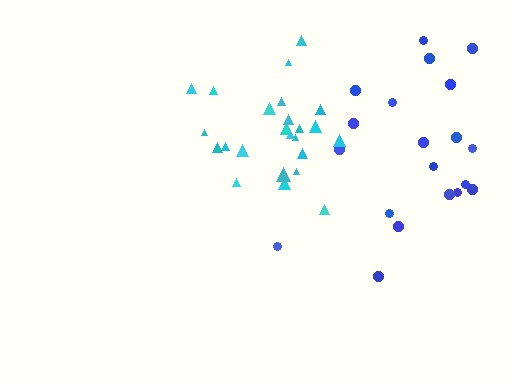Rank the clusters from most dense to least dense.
cyan, blue.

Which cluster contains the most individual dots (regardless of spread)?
Cyan (24).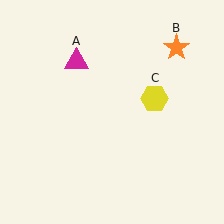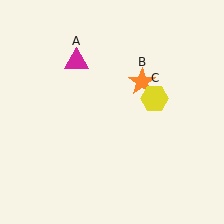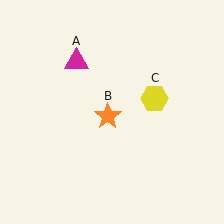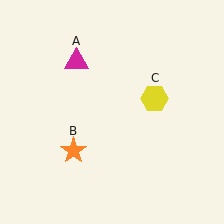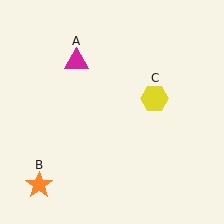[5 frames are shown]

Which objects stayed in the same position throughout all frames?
Magenta triangle (object A) and yellow hexagon (object C) remained stationary.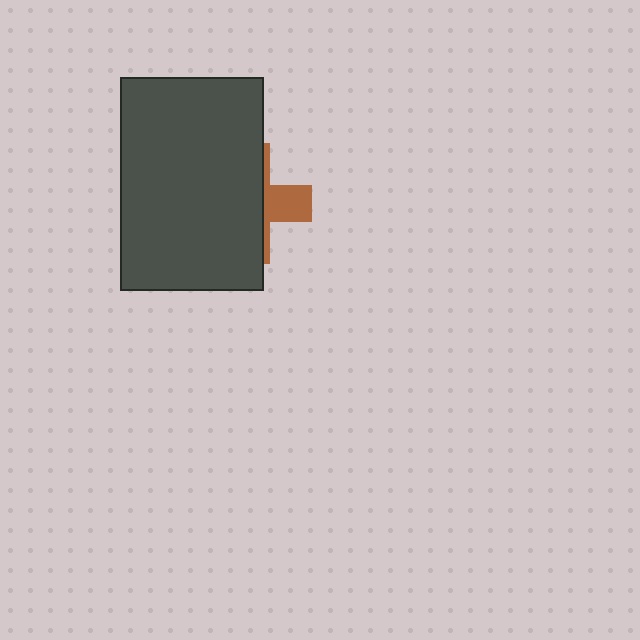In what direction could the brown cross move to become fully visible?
The brown cross could move right. That would shift it out from behind the dark gray rectangle entirely.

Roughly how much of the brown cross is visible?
A small part of it is visible (roughly 30%).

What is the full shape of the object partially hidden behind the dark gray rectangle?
The partially hidden object is a brown cross.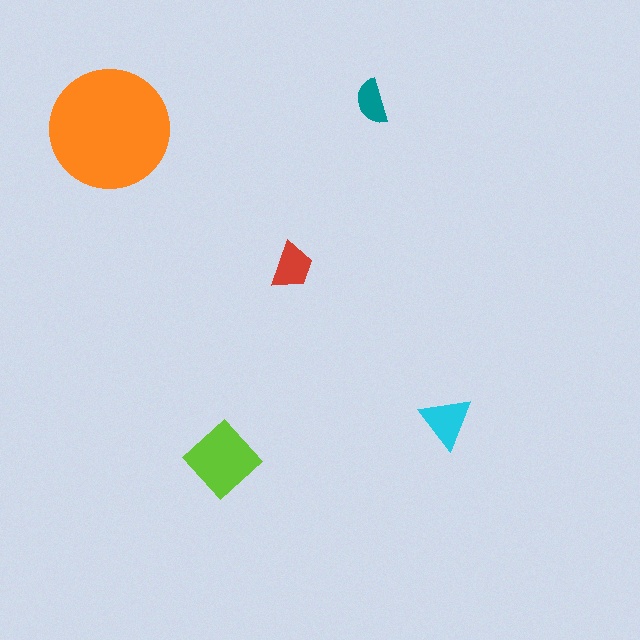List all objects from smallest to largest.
The teal semicircle, the red trapezoid, the cyan triangle, the lime diamond, the orange circle.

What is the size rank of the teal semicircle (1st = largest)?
5th.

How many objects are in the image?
There are 5 objects in the image.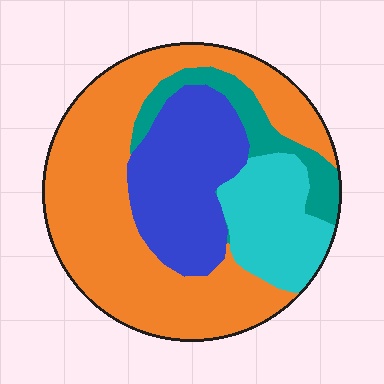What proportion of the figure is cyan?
Cyan takes up about one sixth (1/6) of the figure.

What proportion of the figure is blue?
Blue covers about 25% of the figure.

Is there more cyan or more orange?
Orange.